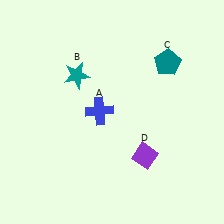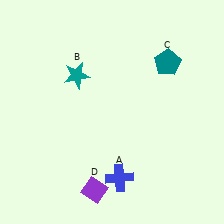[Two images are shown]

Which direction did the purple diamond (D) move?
The purple diamond (D) moved left.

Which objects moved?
The objects that moved are: the blue cross (A), the purple diamond (D).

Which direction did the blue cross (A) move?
The blue cross (A) moved down.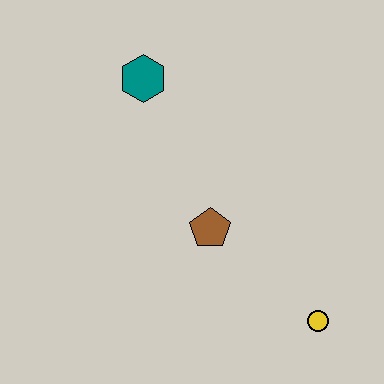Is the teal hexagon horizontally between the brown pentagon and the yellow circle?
No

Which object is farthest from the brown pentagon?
The teal hexagon is farthest from the brown pentagon.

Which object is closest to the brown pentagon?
The yellow circle is closest to the brown pentagon.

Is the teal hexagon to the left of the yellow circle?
Yes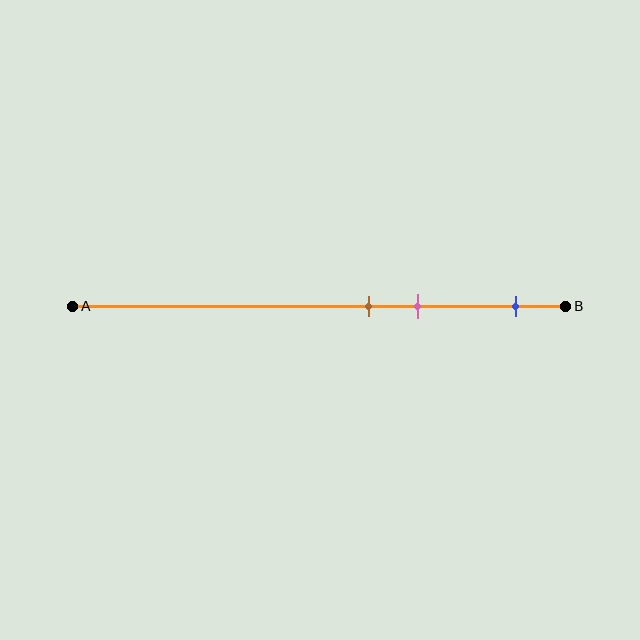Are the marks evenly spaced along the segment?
No, the marks are not evenly spaced.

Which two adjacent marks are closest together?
The brown and pink marks are the closest adjacent pair.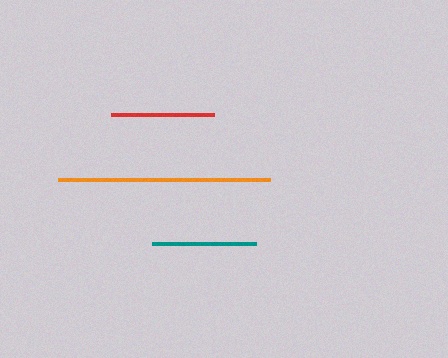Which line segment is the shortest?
The red line is the shortest at approximately 103 pixels.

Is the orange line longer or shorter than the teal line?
The orange line is longer than the teal line.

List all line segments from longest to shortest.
From longest to shortest: orange, teal, red.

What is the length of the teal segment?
The teal segment is approximately 105 pixels long.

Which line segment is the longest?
The orange line is the longest at approximately 211 pixels.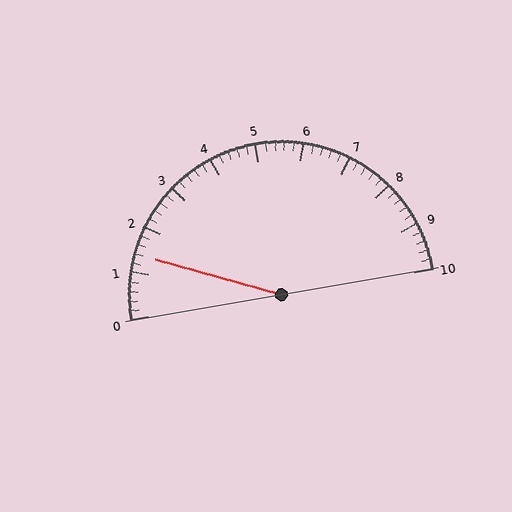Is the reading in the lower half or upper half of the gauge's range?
The reading is in the lower half of the range (0 to 10).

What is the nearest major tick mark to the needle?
The nearest major tick mark is 1.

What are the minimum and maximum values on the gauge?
The gauge ranges from 0 to 10.